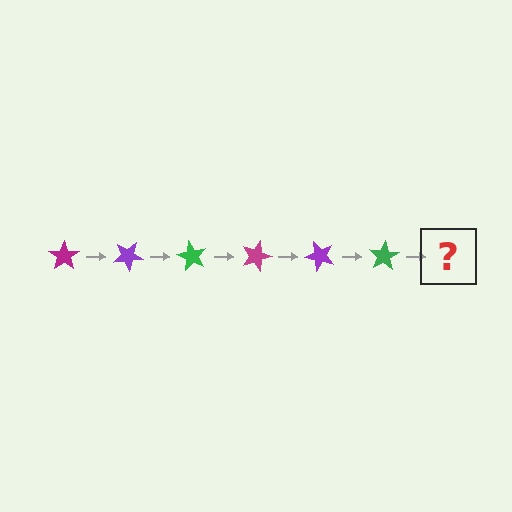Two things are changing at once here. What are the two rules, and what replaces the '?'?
The two rules are that it rotates 30 degrees each step and the color cycles through magenta, purple, and green. The '?' should be a magenta star, rotated 180 degrees from the start.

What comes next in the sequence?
The next element should be a magenta star, rotated 180 degrees from the start.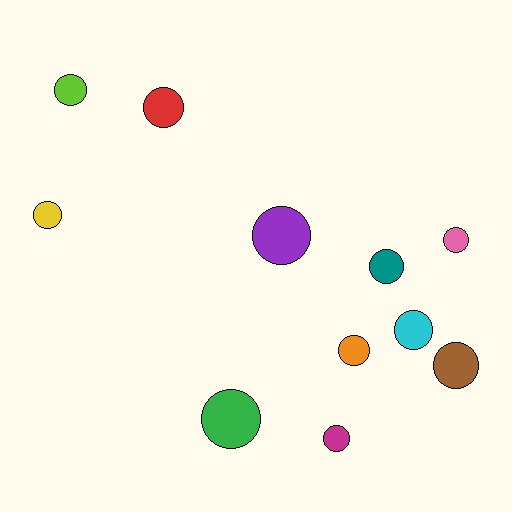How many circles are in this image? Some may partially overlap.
There are 11 circles.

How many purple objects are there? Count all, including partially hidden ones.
There is 1 purple object.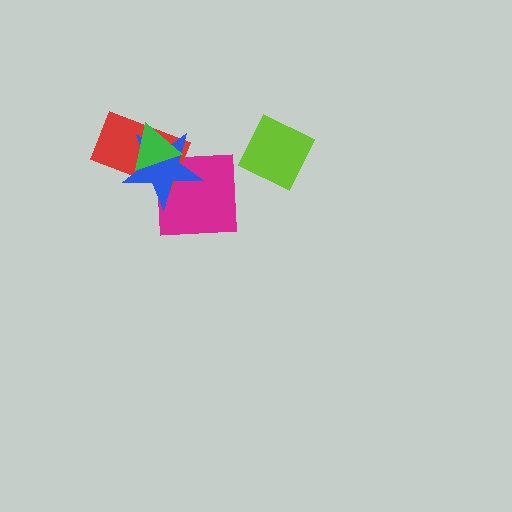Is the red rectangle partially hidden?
Yes, it is partially covered by another shape.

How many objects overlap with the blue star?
3 objects overlap with the blue star.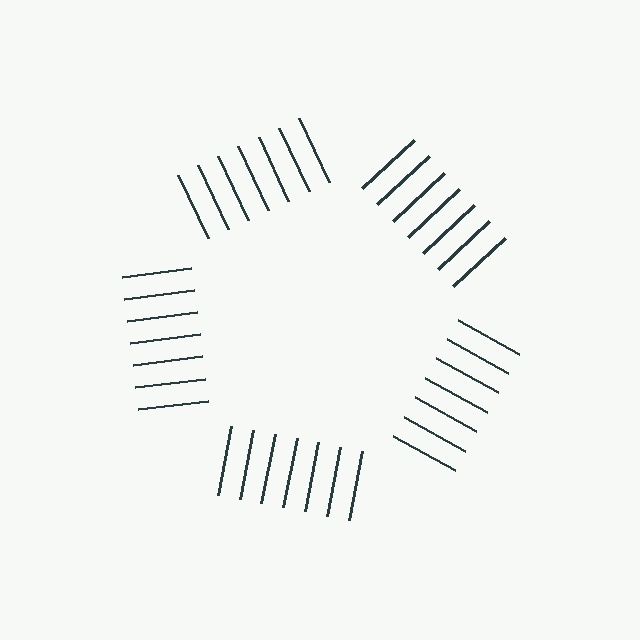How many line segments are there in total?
35 — 7 along each of the 5 edges.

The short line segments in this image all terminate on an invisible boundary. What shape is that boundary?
An illusory pentagon — the line segments terminate on its edges but no continuous stroke is drawn.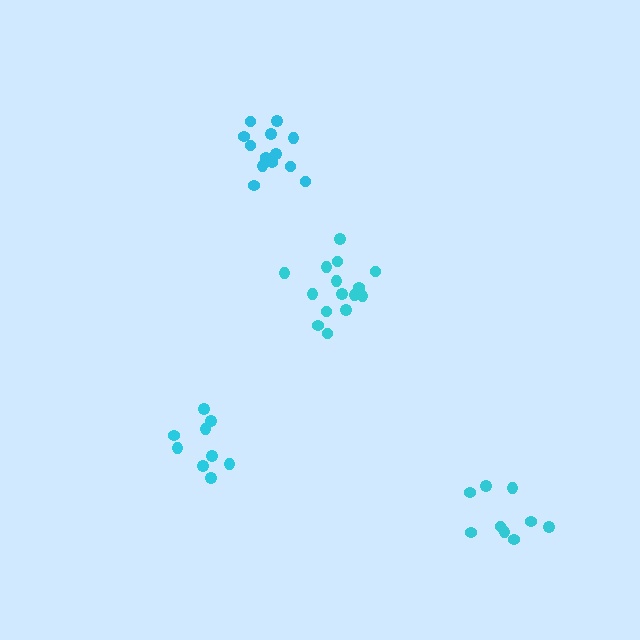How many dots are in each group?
Group 1: 9 dots, Group 2: 13 dots, Group 3: 9 dots, Group 4: 15 dots (46 total).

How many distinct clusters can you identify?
There are 4 distinct clusters.